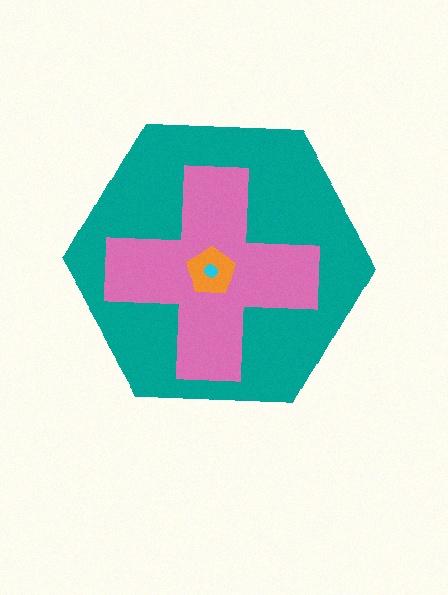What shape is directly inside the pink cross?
The orange pentagon.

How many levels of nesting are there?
4.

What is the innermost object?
The cyan circle.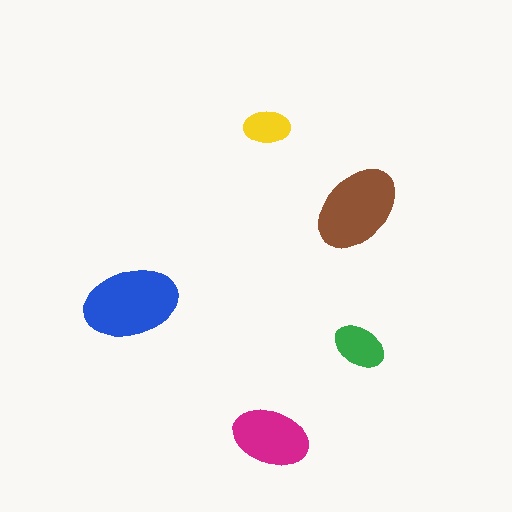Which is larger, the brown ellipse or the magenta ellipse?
The brown one.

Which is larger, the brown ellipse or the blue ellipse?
The blue one.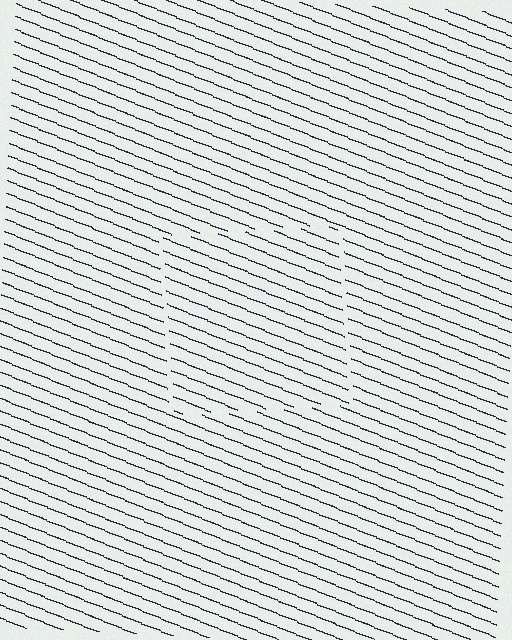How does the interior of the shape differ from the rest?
The interior of the shape contains the same grating, shifted by half a period — the contour is defined by the phase discontinuity where line-ends from the inner and outer gratings abut.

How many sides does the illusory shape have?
4 sides — the line-ends trace a square.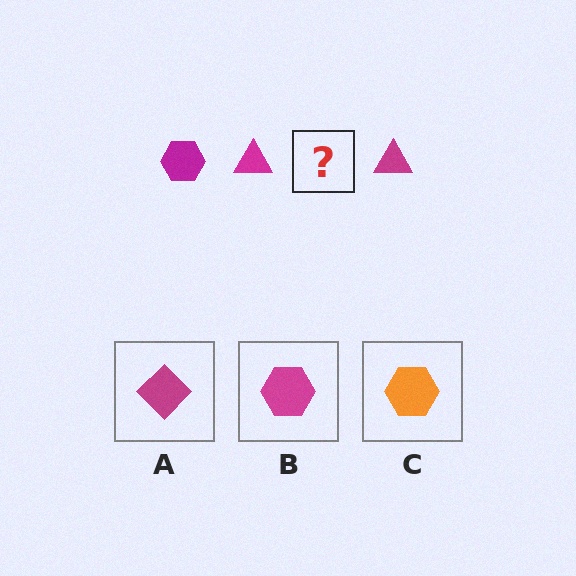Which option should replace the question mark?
Option B.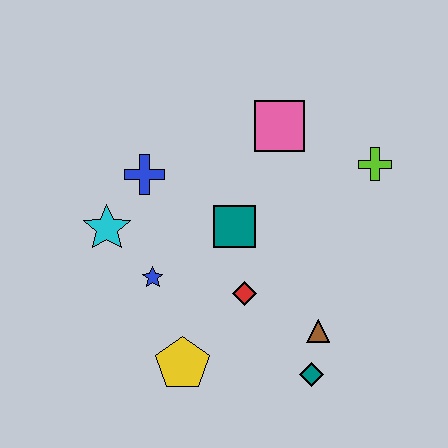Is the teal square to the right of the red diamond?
No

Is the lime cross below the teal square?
No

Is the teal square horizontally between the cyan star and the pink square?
Yes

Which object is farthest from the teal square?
The teal diamond is farthest from the teal square.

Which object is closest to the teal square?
The red diamond is closest to the teal square.